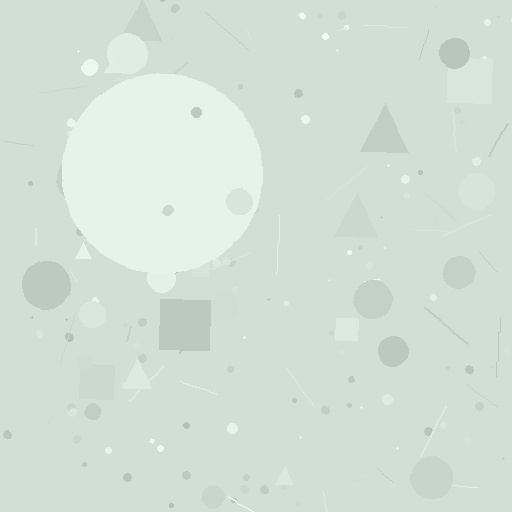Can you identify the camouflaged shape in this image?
The camouflaged shape is a circle.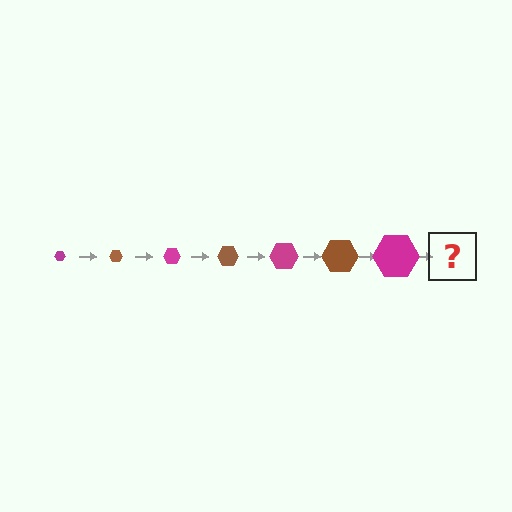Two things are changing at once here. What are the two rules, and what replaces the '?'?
The two rules are that the hexagon grows larger each step and the color cycles through magenta and brown. The '?' should be a brown hexagon, larger than the previous one.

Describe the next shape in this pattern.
It should be a brown hexagon, larger than the previous one.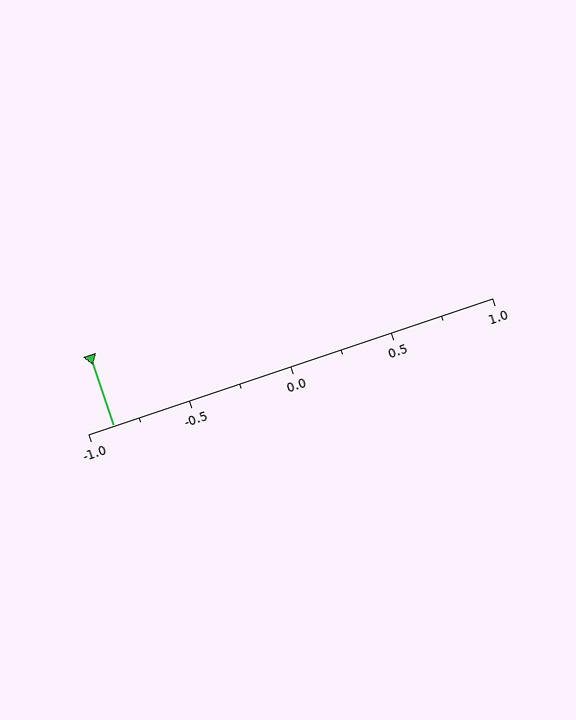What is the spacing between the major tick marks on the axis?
The major ticks are spaced 0.5 apart.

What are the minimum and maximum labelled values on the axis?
The axis runs from -1.0 to 1.0.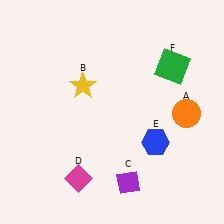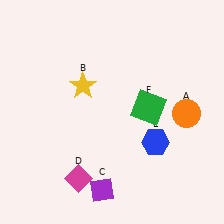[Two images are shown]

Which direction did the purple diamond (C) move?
The purple diamond (C) moved left.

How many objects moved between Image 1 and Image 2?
2 objects moved between the two images.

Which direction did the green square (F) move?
The green square (F) moved down.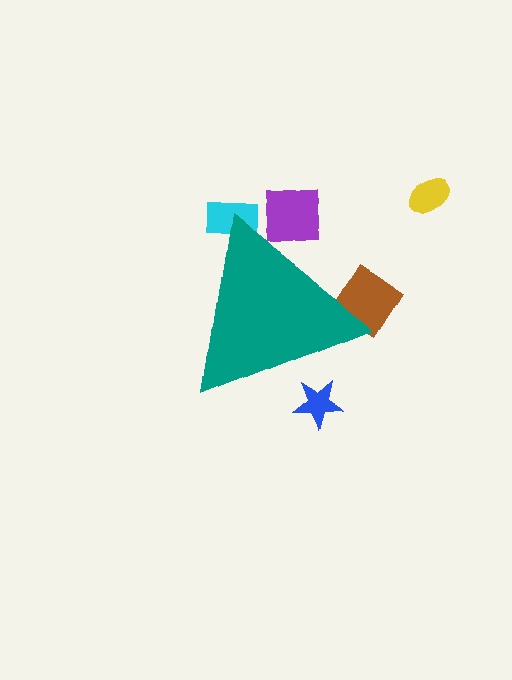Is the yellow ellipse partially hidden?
No, the yellow ellipse is fully visible.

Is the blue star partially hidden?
Yes, the blue star is partially hidden behind the teal triangle.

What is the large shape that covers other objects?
A teal triangle.